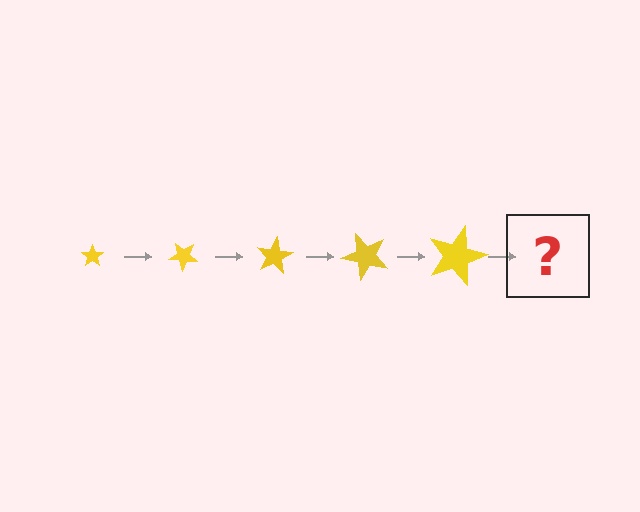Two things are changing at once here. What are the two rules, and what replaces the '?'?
The two rules are that the star grows larger each step and it rotates 40 degrees each step. The '?' should be a star, larger than the previous one and rotated 200 degrees from the start.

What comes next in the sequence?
The next element should be a star, larger than the previous one and rotated 200 degrees from the start.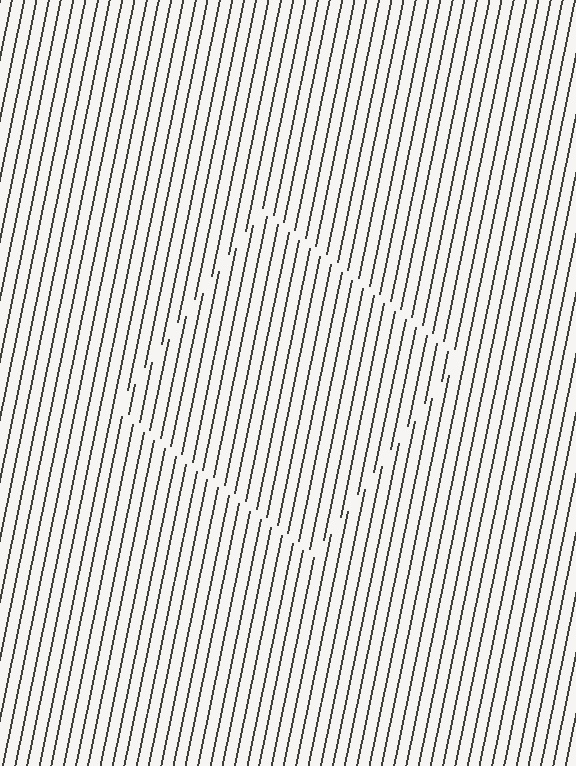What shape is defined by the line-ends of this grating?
An illusory square. The interior of the shape contains the same grating, shifted by half a period — the contour is defined by the phase discontinuity where line-ends from the inner and outer gratings abut.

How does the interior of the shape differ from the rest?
The interior of the shape contains the same grating, shifted by half a period — the contour is defined by the phase discontinuity where line-ends from the inner and outer gratings abut.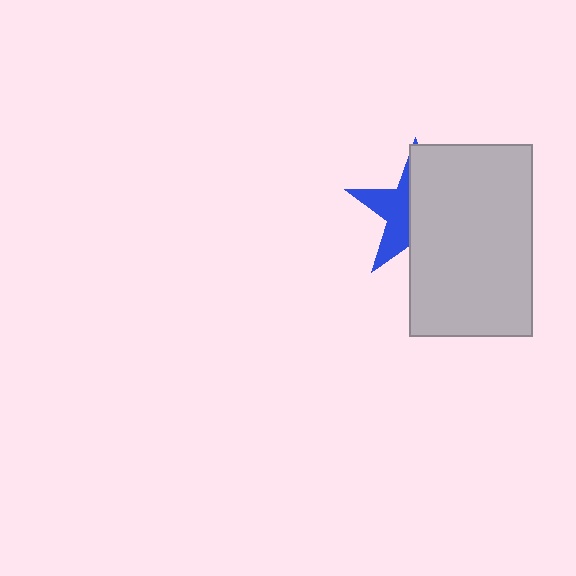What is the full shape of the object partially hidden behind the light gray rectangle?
The partially hidden object is a blue star.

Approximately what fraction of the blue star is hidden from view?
Roughly 59% of the blue star is hidden behind the light gray rectangle.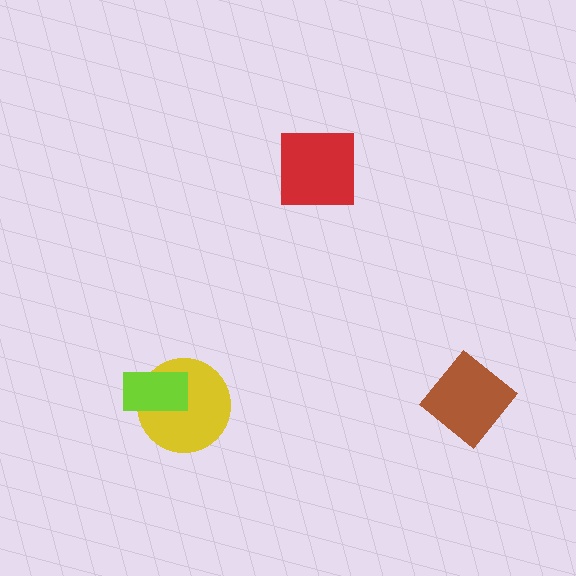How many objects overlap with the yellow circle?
1 object overlaps with the yellow circle.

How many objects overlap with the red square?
0 objects overlap with the red square.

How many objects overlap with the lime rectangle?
1 object overlaps with the lime rectangle.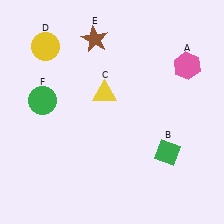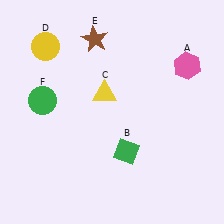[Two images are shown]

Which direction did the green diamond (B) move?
The green diamond (B) moved left.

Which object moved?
The green diamond (B) moved left.